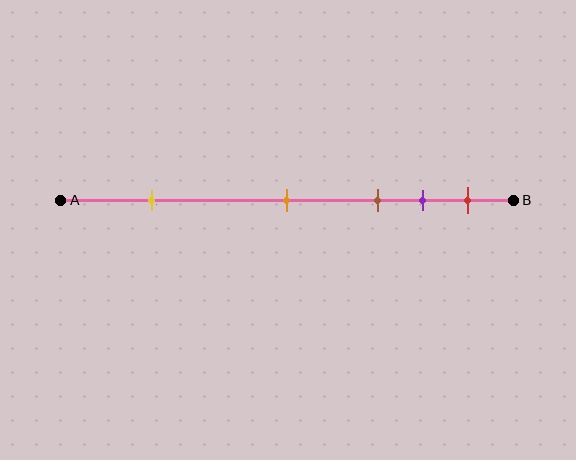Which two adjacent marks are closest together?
The purple and red marks are the closest adjacent pair.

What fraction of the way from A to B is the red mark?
The red mark is approximately 90% (0.9) of the way from A to B.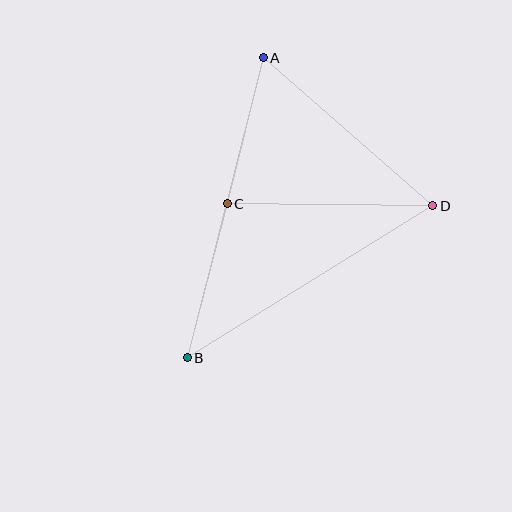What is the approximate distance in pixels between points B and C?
The distance between B and C is approximately 159 pixels.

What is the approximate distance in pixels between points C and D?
The distance between C and D is approximately 206 pixels.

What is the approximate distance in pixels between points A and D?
The distance between A and D is approximately 225 pixels.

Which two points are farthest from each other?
Points A and B are farthest from each other.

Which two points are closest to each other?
Points A and C are closest to each other.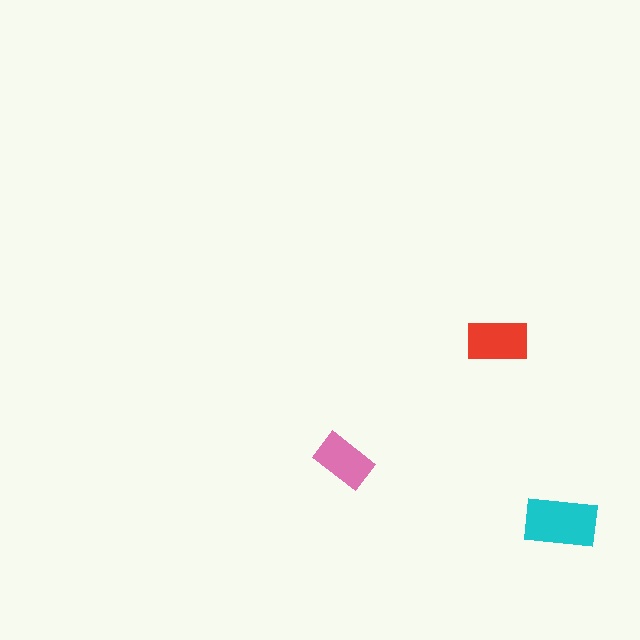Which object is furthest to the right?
The cyan rectangle is rightmost.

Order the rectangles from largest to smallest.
the cyan one, the red one, the pink one.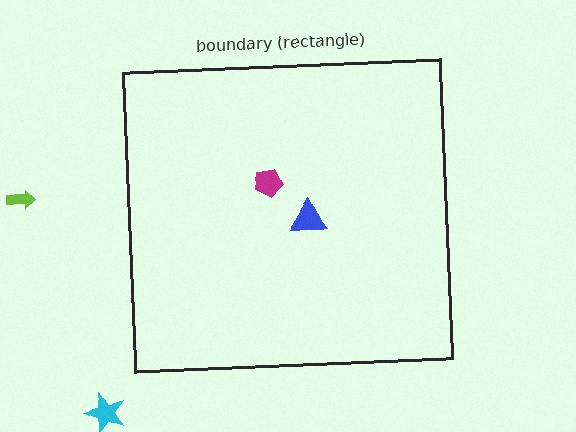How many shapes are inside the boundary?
2 inside, 2 outside.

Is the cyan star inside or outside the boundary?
Outside.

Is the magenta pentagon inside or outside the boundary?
Inside.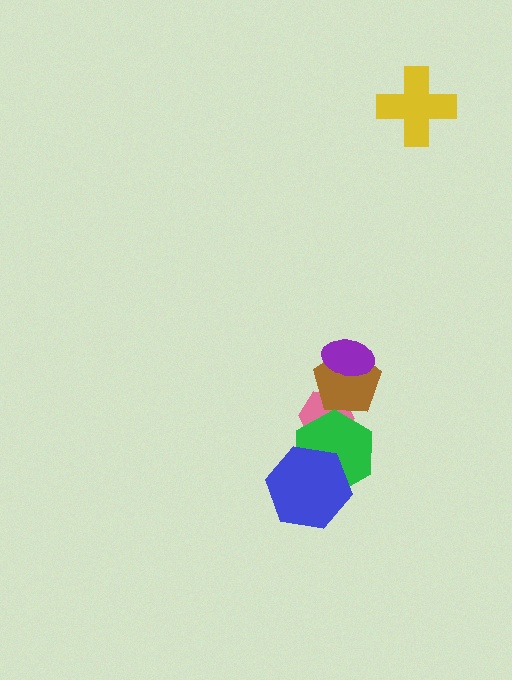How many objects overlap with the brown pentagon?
2 objects overlap with the brown pentagon.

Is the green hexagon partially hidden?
Yes, it is partially covered by another shape.